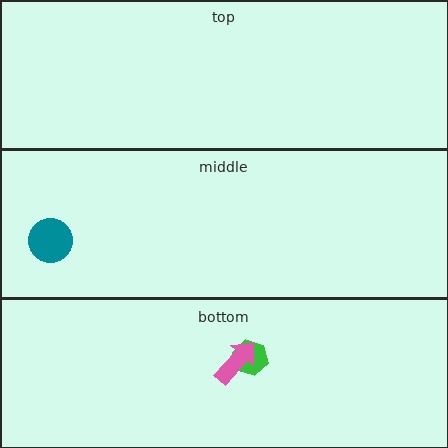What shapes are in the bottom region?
The green hexagon, the pink arrow.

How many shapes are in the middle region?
1.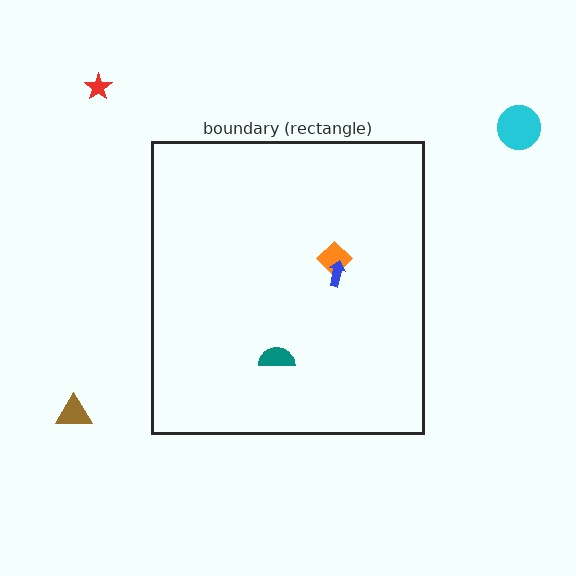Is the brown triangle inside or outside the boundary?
Outside.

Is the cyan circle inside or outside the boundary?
Outside.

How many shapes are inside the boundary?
3 inside, 3 outside.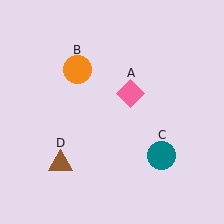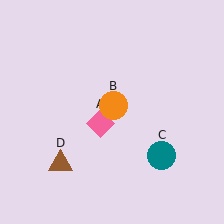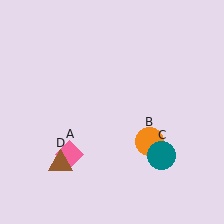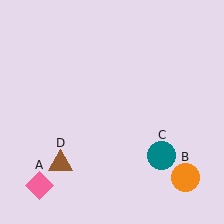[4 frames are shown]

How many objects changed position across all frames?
2 objects changed position: pink diamond (object A), orange circle (object B).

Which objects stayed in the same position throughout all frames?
Teal circle (object C) and brown triangle (object D) remained stationary.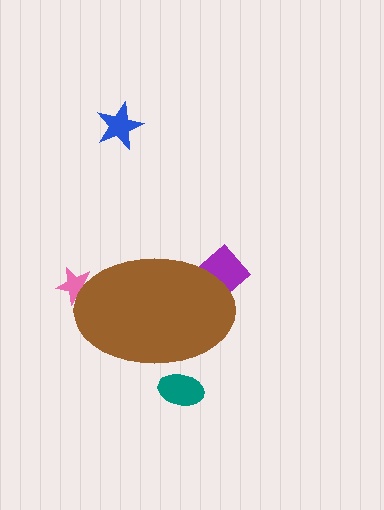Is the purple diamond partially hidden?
Yes, the purple diamond is partially hidden behind the brown ellipse.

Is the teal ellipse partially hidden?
Yes, the teal ellipse is partially hidden behind the brown ellipse.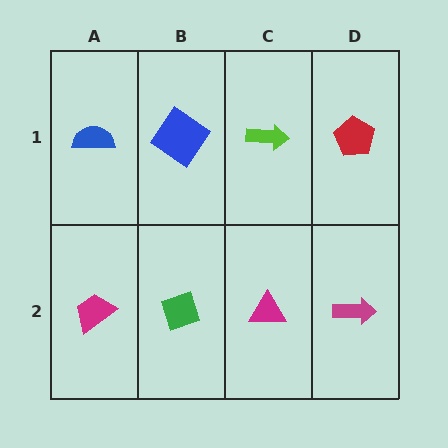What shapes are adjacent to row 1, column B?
A green diamond (row 2, column B), a blue semicircle (row 1, column A), a lime arrow (row 1, column C).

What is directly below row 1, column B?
A green diamond.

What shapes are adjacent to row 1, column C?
A magenta triangle (row 2, column C), a blue diamond (row 1, column B), a red pentagon (row 1, column D).